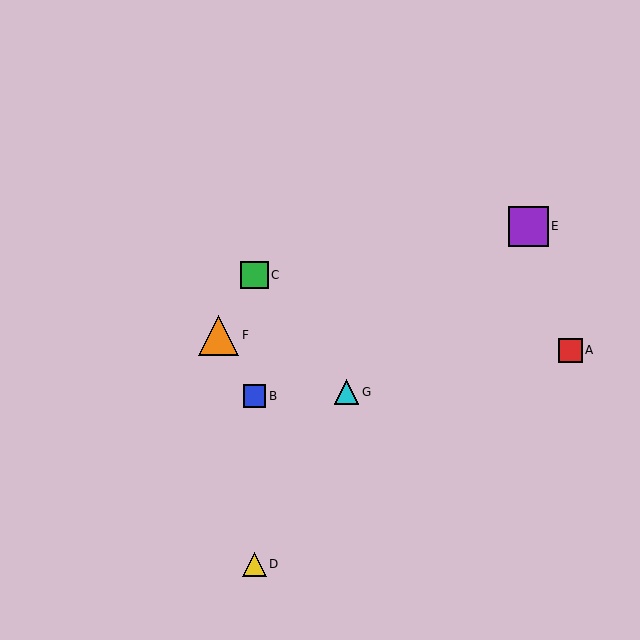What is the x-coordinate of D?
Object D is at x≈255.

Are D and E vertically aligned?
No, D is at x≈255 and E is at x≈528.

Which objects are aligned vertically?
Objects B, C, D are aligned vertically.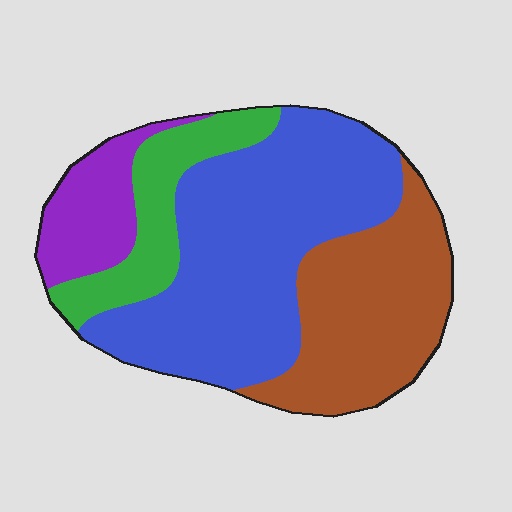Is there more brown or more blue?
Blue.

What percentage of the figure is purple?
Purple takes up less than a sixth of the figure.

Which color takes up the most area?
Blue, at roughly 45%.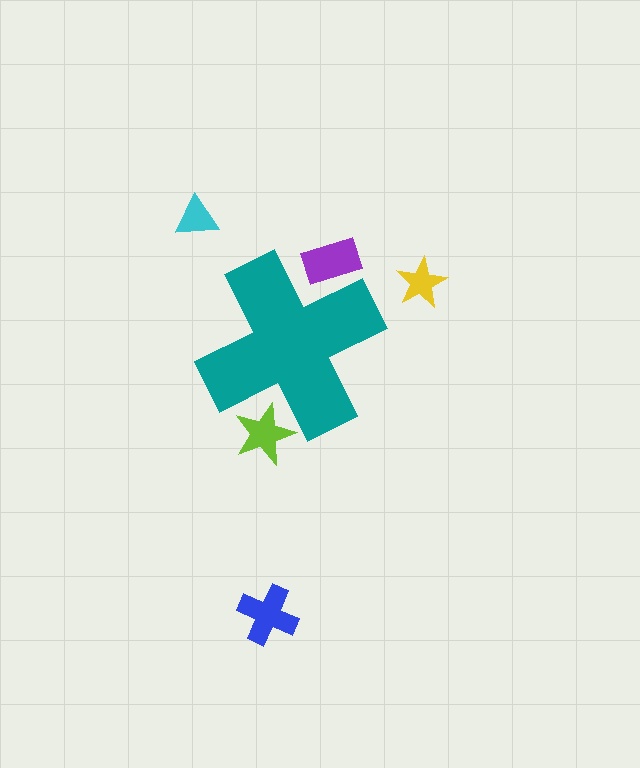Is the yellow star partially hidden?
No, the yellow star is fully visible.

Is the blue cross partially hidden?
No, the blue cross is fully visible.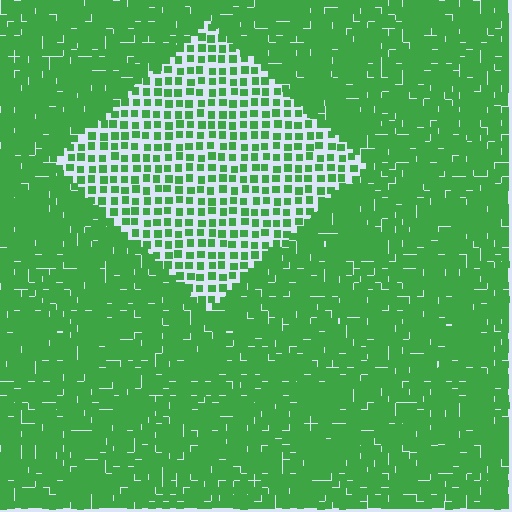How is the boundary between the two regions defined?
The boundary is defined by a change in element density (approximately 2.4x ratio). All elements are the same color, size, and shape.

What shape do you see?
I see a diamond.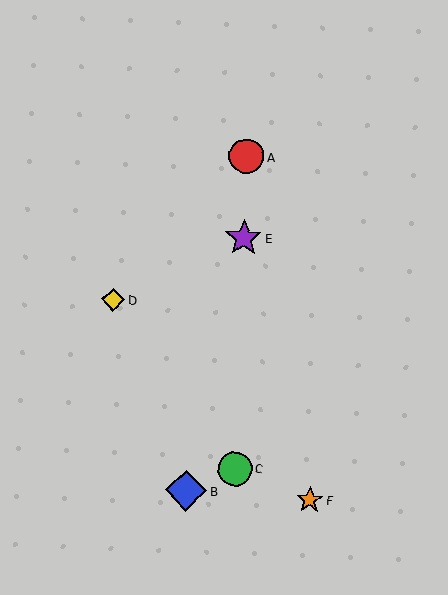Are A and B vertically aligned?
No, A is at x≈246 and B is at x≈186.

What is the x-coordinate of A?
Object A is at x≈246.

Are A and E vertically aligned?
Yes, both are at x≈246.